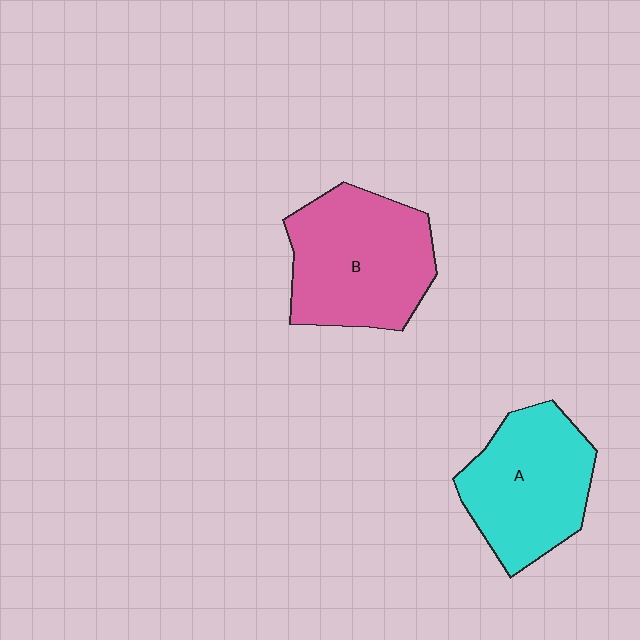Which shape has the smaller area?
Shape A (cyan).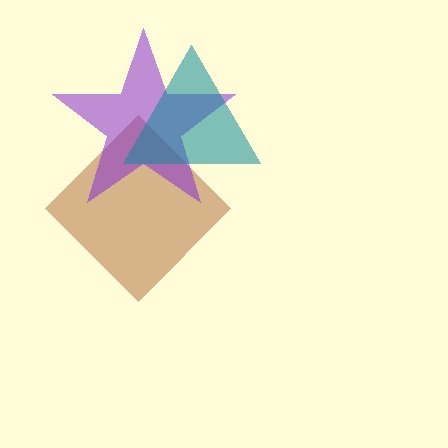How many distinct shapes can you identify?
There are 3 distinct shapes: a brown diamond, a purple star, a teal triangle.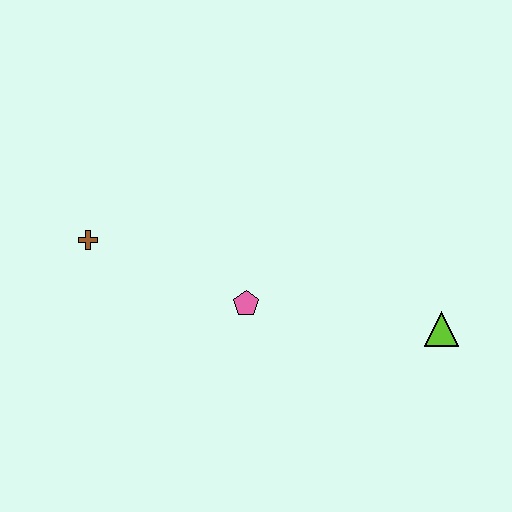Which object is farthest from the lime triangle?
The brown cross is farthest from the lime triangle.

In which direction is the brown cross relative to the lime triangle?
The brown cross is to the left of the lime triangle.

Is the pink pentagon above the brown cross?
No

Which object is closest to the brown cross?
The pink pentagon is closest to the brown cross.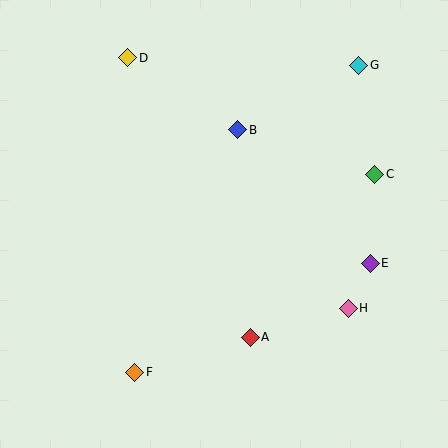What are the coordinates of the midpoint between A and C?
The midpoint between A and C is at (312, 256).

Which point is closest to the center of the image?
Point B at (238, 130) is closest to the center.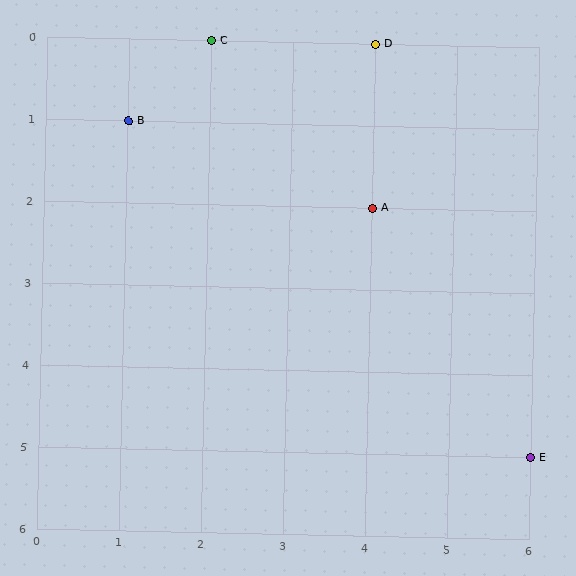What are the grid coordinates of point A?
Point A is at grid coordinates (4, 2).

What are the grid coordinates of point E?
Point E is at grid coordinates (6, 5).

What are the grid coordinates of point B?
Point B is at grid coordinates (1, 1).